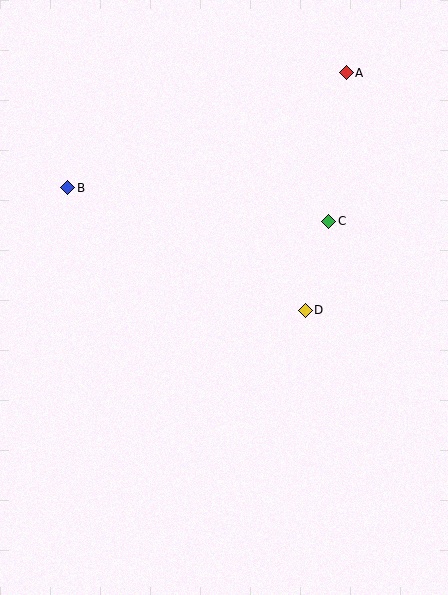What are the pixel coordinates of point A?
Point A is at (346, 73).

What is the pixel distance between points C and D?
The distance between C and D is 92 pixels.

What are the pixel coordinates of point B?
Point B is at (68, 188).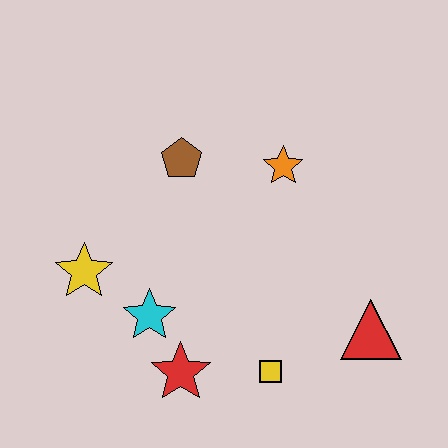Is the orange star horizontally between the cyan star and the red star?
No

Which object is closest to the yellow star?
The cyan star is closest to the yellow star.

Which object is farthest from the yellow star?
The red triangle is farthest from the yellow star.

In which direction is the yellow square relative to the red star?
The yellow square is to the right of the red star.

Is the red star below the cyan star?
Yes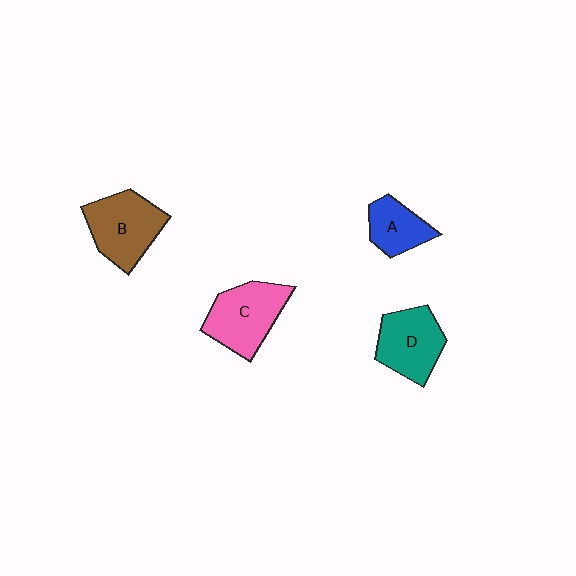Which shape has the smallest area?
Shape A (blue).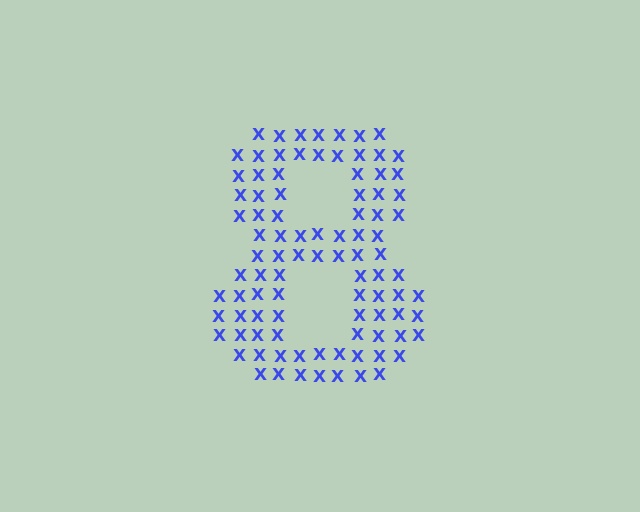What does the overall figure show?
The overall figure shows the digit 8.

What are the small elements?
The small elements are letter X's.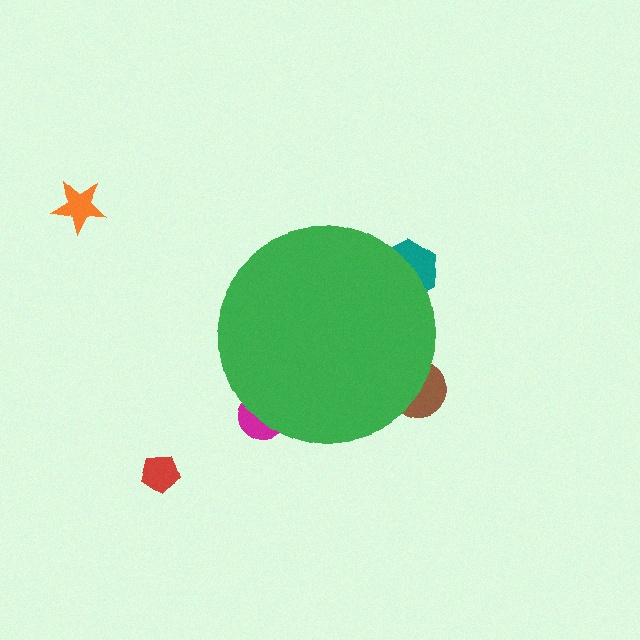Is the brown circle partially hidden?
Yes, the brown circle is partially hidden behind the green circle.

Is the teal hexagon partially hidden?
Yes, the teal hexagon is partially hidden behind the green circle.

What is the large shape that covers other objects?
A green circle.